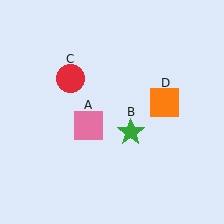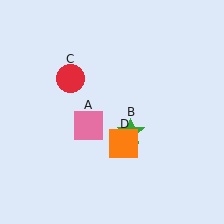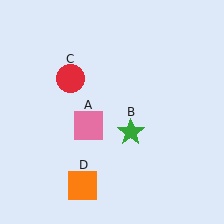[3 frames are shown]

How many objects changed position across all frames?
1 object changed position: orange square (object D).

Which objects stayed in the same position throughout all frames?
Pink square (object A) and green star (object B) and red circle (object C) remained stationary.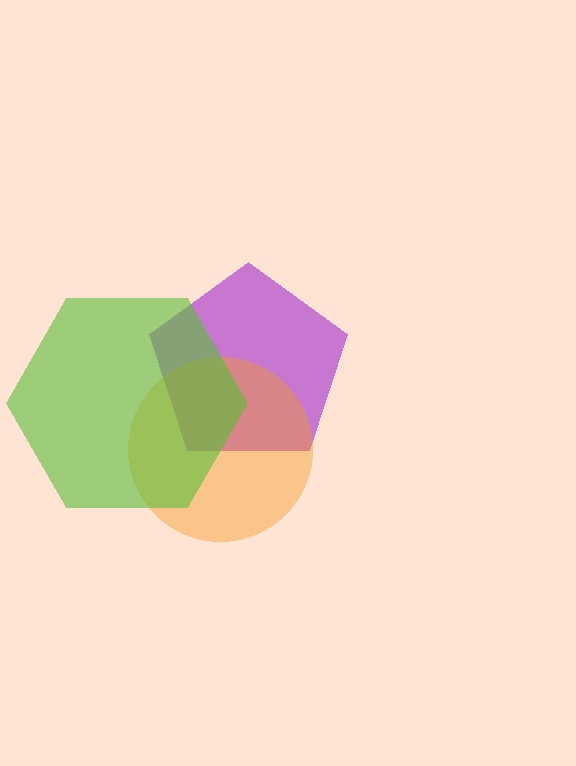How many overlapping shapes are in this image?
There are 3 overlapping shapes in the image.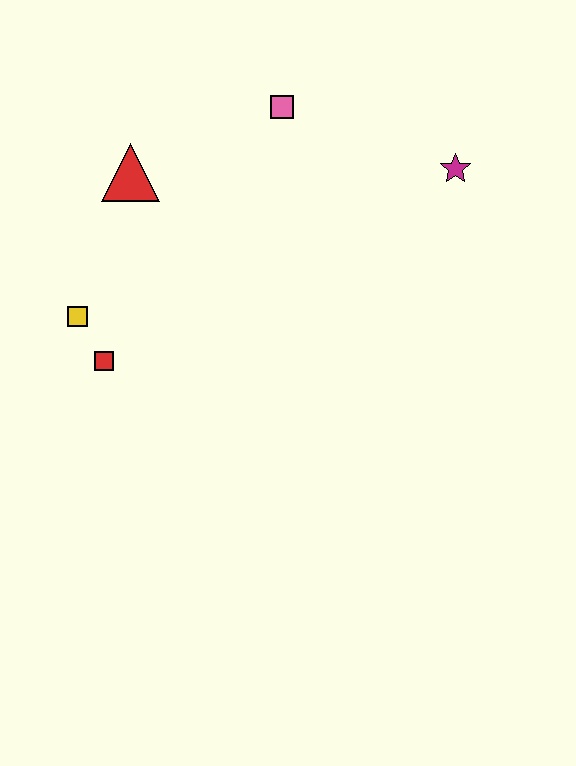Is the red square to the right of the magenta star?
No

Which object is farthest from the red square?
The magenta star is farthest from the red square.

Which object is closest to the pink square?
The red triangle is closest to the pink square.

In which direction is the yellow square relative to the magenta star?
The yellow square is to the left of the magenta star.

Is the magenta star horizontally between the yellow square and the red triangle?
No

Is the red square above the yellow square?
No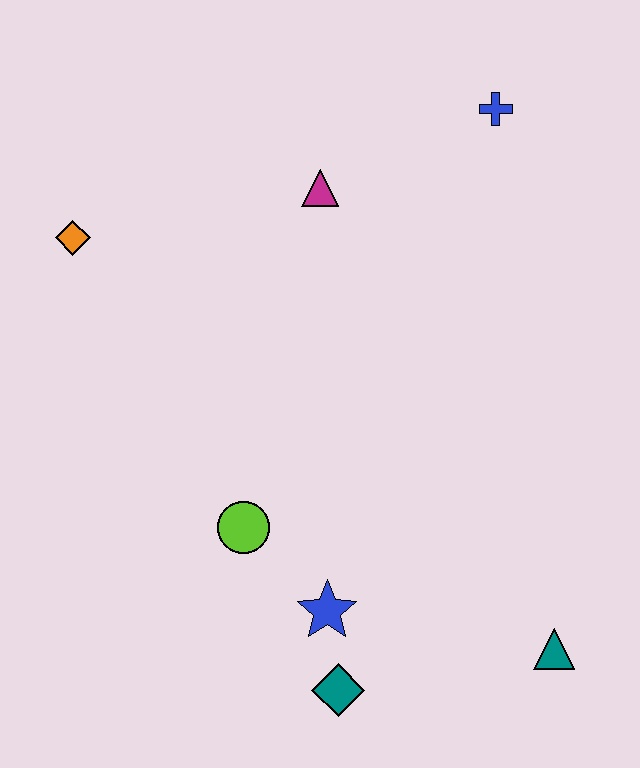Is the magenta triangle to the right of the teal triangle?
No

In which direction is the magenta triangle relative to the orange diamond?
The magenta triangle is to the right of the orange diamond.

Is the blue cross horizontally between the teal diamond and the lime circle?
No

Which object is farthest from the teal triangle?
The orange diamond is farthest from the teal triangle.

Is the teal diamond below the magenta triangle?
Yes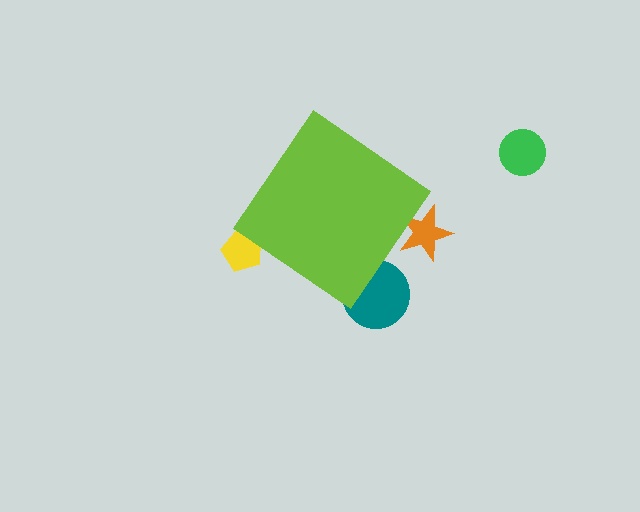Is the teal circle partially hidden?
Yes, the teal circle is partially hidden behind the lime diamond.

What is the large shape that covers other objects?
A lime diamond.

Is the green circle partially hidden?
No, the green circle is fully visible.